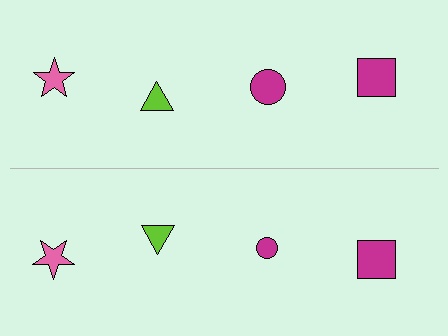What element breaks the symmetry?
The magenta circle on the bottom side has a different size than its mirror counterpart.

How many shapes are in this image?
There are 8 shapes in this image.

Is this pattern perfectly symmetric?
No, the pattern is not perfectly symmetric. The magenta circle on the bottom side has a different size than its mirror counterpart.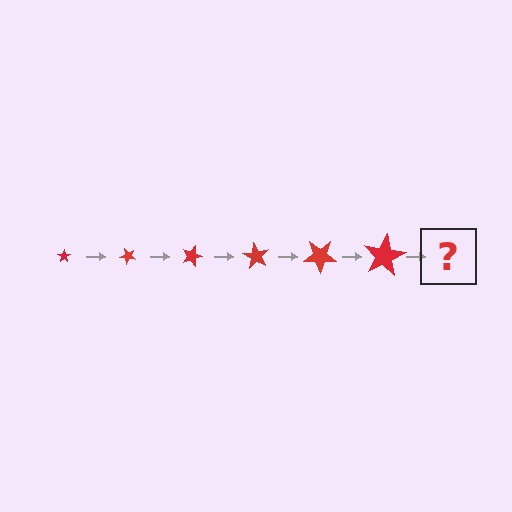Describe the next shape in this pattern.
It should be a star, larger than the previous one and rotated 270 degrees from the start.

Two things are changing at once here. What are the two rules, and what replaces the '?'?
The two rules are that the star grows larger each step and it rotates 45 degrees each step. The '?' should be a star, larger than the previous one and rotated 270 degrees from the start.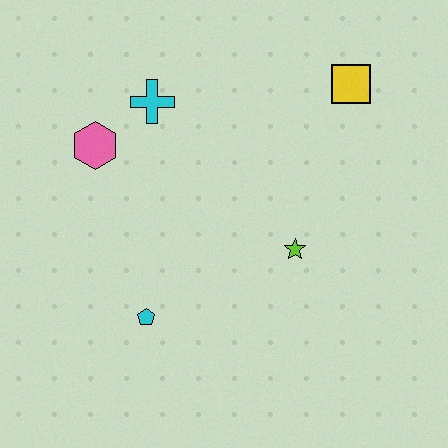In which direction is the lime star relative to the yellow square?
The lime star is below the yellow square.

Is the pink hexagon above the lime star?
Yes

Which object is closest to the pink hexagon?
The cyan cross is closest to the pink hexagon.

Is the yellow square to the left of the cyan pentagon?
No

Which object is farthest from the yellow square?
The cyan pentagon is farthest from the yellow square.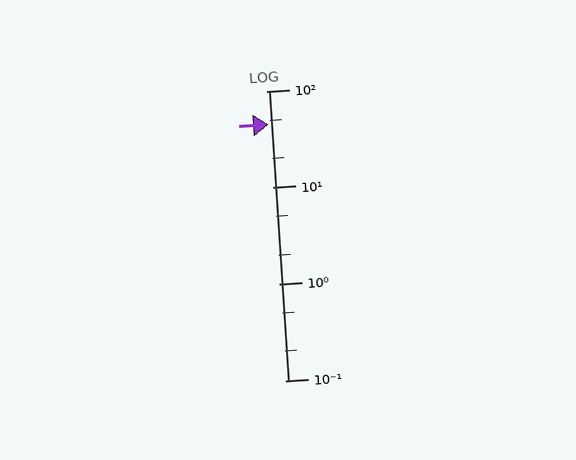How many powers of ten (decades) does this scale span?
The scale spans 3 decades, from 0.1 to 100.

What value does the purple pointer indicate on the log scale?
The pointer indicates approximately 45.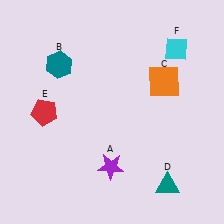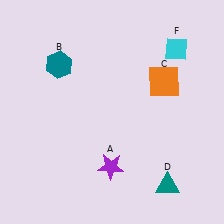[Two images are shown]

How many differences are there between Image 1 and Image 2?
There is 1 difference between the two images.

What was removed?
The red pentagon (E) was removed in Image 2.